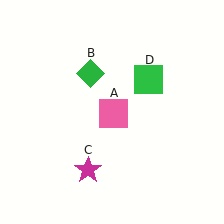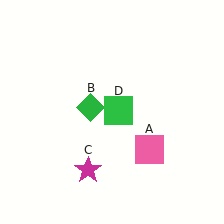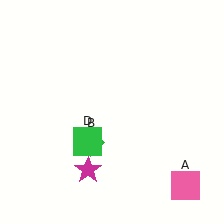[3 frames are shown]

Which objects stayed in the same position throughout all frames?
Magenta star (object C) remained stationary.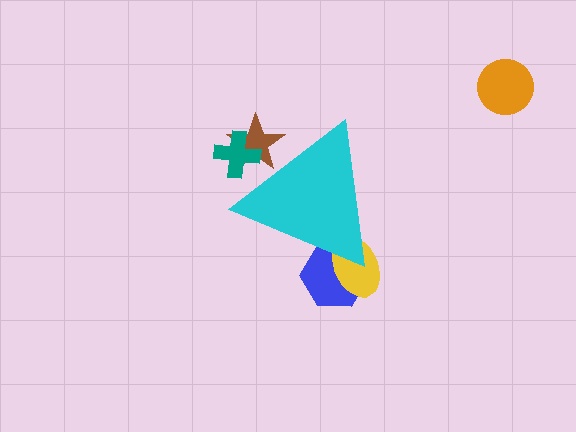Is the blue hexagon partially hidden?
Yes, the blue hexagon is partially hidden behind the cyan triangle.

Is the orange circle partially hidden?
No, the orange circle is fully visible.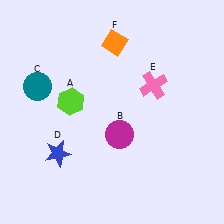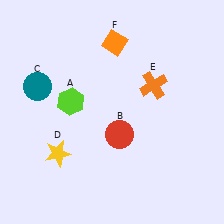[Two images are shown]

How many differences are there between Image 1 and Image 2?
There are 3 differences between the two images.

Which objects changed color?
B changed from magenta to red. D changed from blue to yellow. E changed from pink to orange.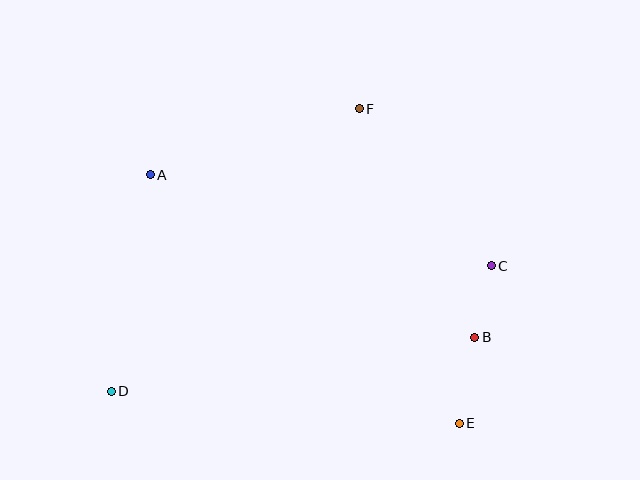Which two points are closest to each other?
Points B and C are closest to each other.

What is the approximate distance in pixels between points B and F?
The distance between B and F is approximately 256 pixels.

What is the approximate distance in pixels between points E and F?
The distance between E and F is approximately 330 pixels.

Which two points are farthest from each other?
Points C and D are farthest from each other.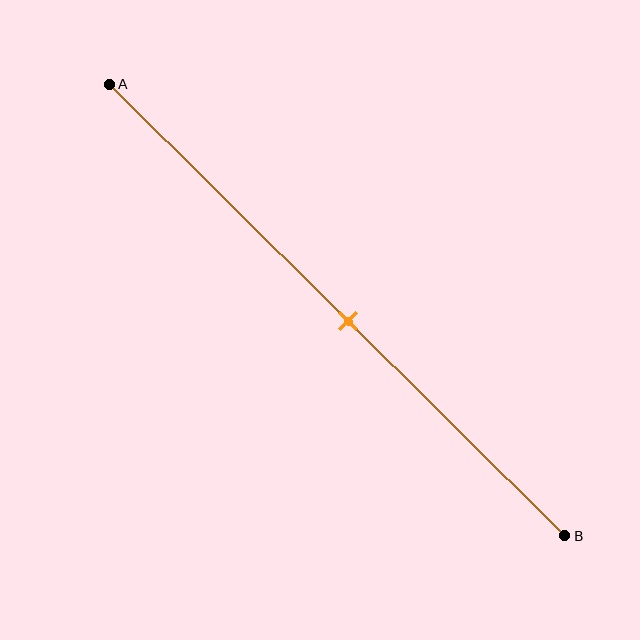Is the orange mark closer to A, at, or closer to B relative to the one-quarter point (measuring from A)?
The orange mark is closer to point B than the one-quarter point of segment AB.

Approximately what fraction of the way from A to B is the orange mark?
The orange mark is approximately 50% of the way from A to B.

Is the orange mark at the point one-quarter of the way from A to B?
No, the mark is at about 50% from A, not at the 25% one-quarter point.